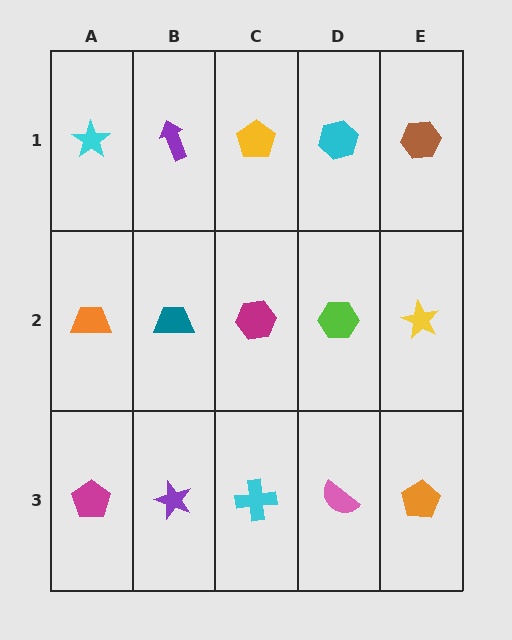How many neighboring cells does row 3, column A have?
2.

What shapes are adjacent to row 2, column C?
A yellow pentagon (row 1, column C), a cyan cross (row 3, column C), a teal trapezoid (row 2, column B), a lime hexagon (row 2, column D).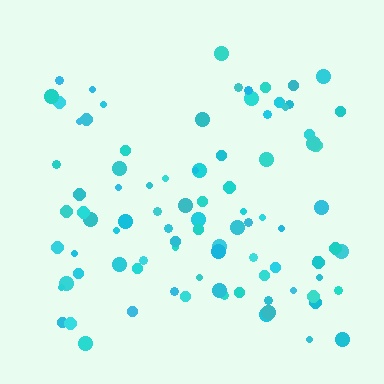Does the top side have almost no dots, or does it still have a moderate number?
Still a moderate number, just noticeably fewer than the bottom.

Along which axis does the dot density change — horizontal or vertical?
Vertical.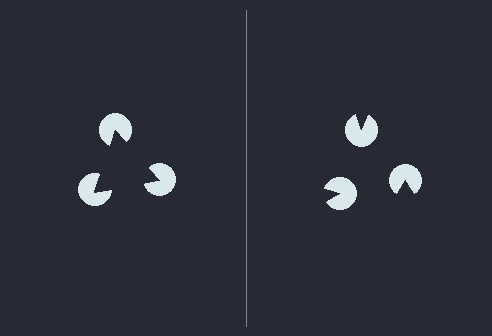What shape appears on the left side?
An illusory triangle.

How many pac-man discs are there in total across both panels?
6 — 3 on each side.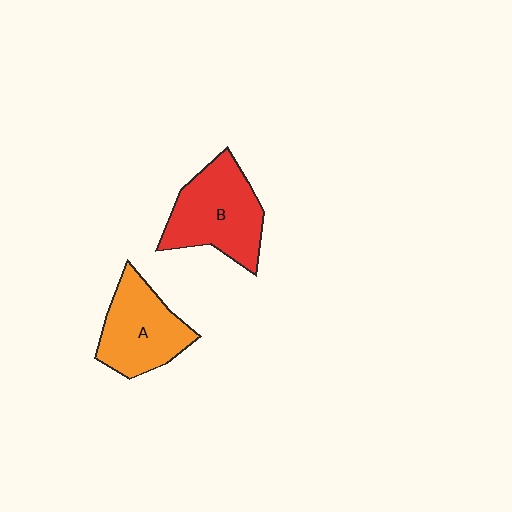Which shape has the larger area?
Shape B (red).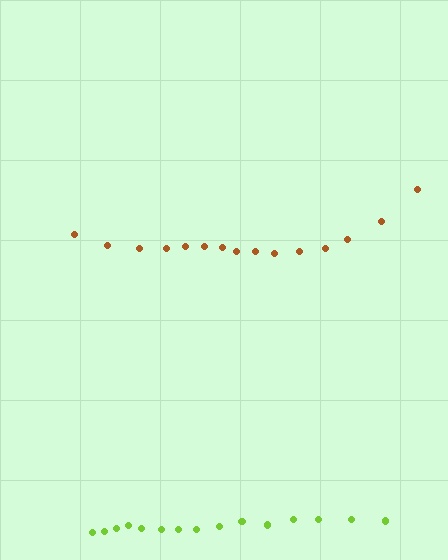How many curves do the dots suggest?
There are 2 distinct paths.